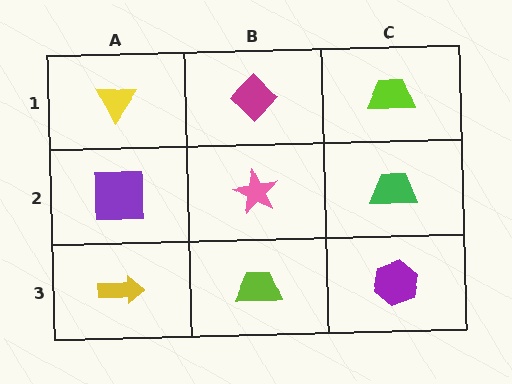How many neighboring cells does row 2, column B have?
4.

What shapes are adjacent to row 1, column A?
A purple square (row 2, column A), a magenta diamond (row 1, column B).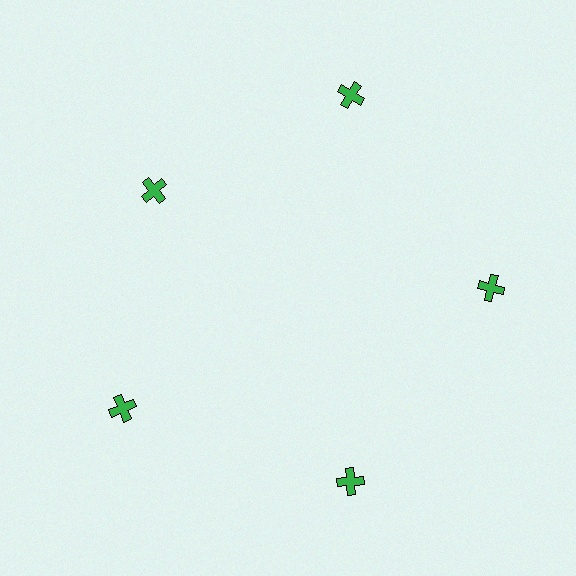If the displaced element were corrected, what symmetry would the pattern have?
It would have 5-fold rotational symmetry — the pattern would map onto itself every 72 degrees.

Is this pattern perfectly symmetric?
No. The 5 green crosses are arranged in a ring, but one element near the 10 o'clock position is pulled inward toward the center, breaking the 5-fold rotational symmetry.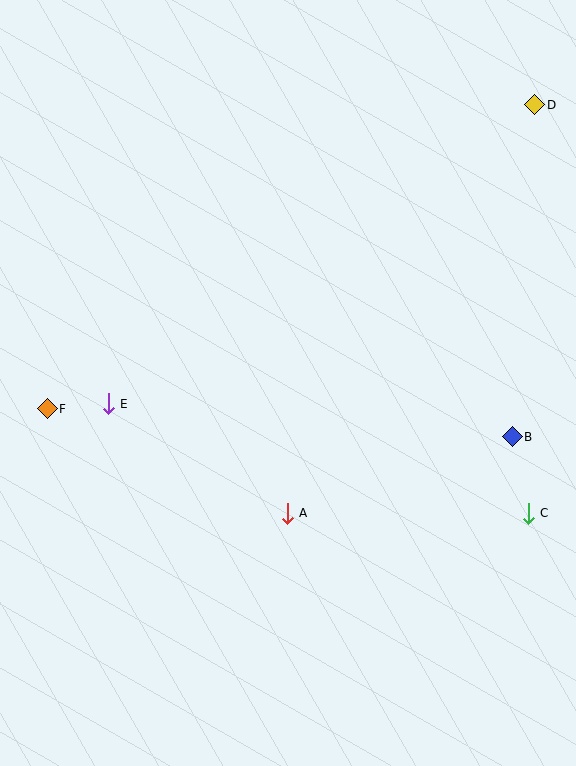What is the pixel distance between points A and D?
The distance between A and D is 478 pixels.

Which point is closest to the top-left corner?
Point F is closest to the top-left corner.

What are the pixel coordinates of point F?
Point F is at (47, 409).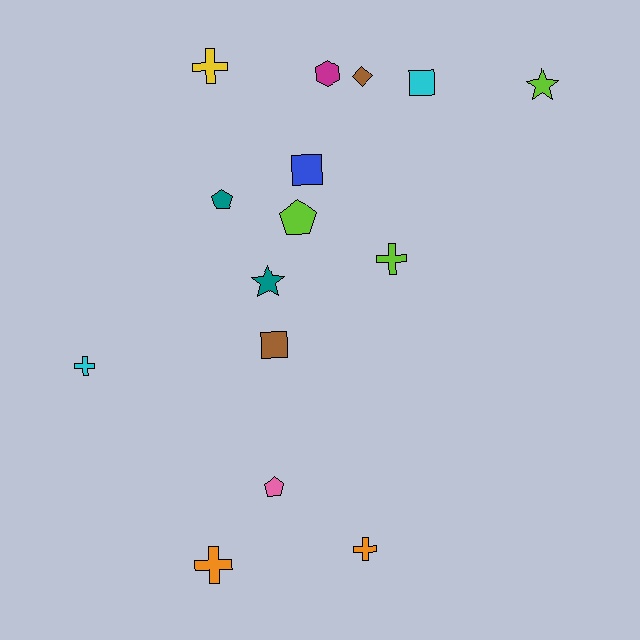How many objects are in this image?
There are 15 objects.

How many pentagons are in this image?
There are 3 pentagons.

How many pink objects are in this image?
There is 1 pink object.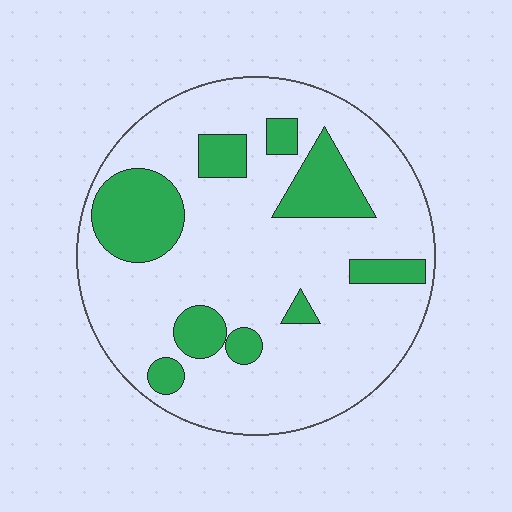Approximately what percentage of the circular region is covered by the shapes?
Approximately 20%.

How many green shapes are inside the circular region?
9.